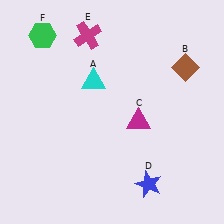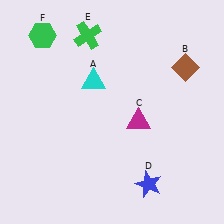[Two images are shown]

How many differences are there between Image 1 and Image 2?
There is 1 difference between the two images.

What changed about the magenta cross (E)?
In Image 1, E is magenta. In Image 2, it changed to green.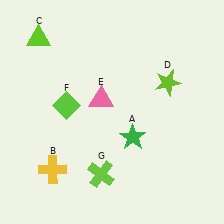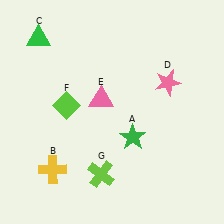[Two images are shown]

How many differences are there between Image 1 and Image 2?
There are 2 differences between the two images.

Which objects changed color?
C changed from lime to green. D changed from lime to pink.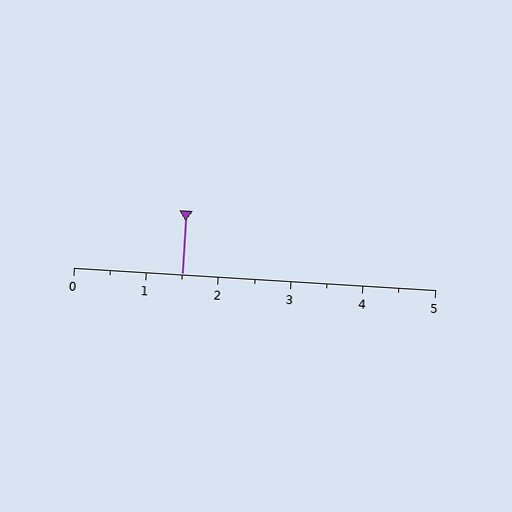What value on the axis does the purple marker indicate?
The marker indicates approximately 1.5.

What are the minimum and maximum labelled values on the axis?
The axis runs from 0 to 5.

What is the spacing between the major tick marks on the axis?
The major ticks are spaced 1 apart.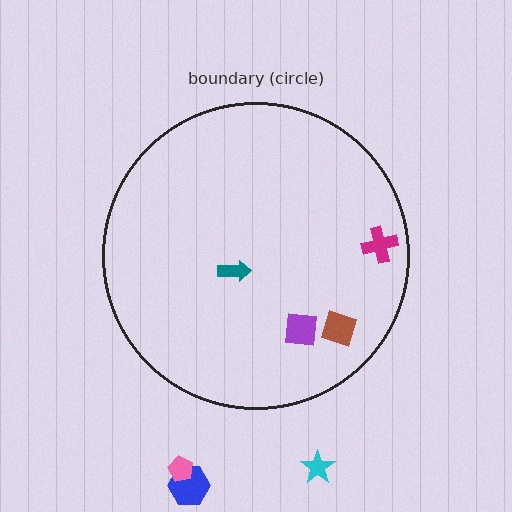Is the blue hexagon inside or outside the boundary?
Outside.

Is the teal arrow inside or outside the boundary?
Inside.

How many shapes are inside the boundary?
4 inside, 3 outside.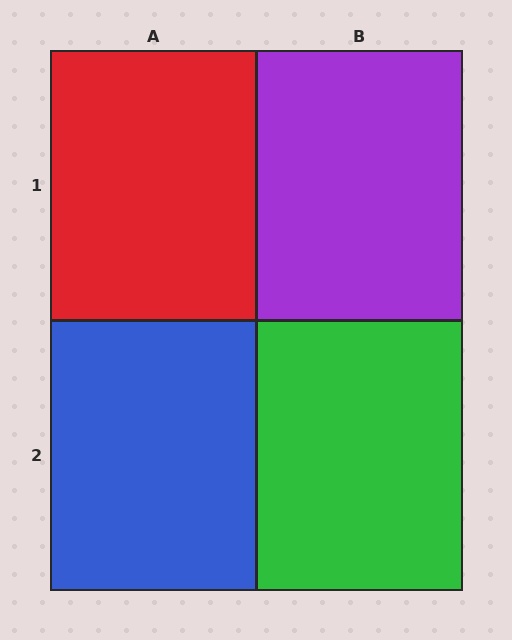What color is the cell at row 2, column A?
Blue.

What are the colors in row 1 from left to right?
Red, purple.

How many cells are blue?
1 cell is blue.